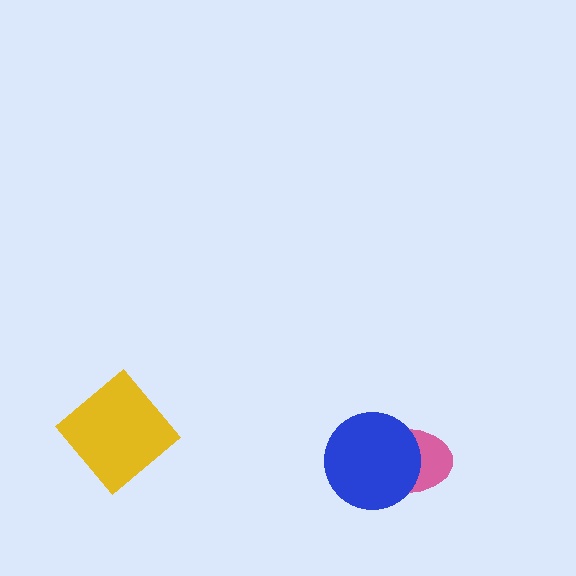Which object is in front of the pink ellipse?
The blue circle is in front of the pink ellipse.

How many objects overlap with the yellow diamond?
0 objects overlap with the yellow diamond.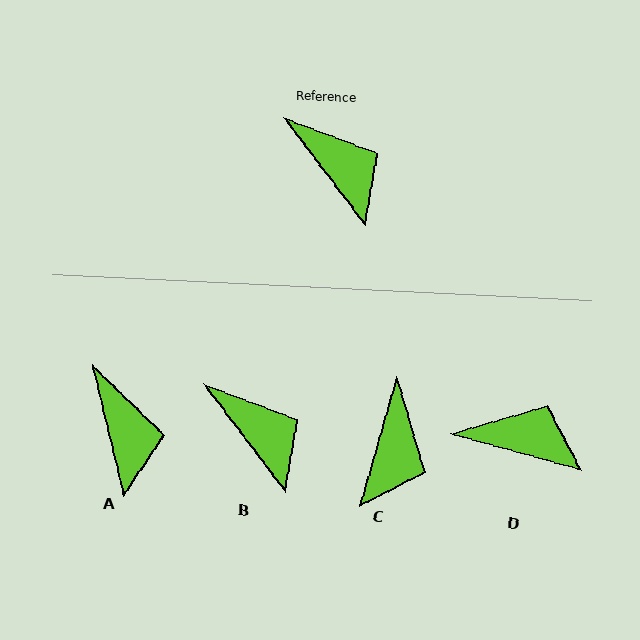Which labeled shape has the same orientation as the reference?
B.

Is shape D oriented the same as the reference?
No, it is off by about 37 degrees.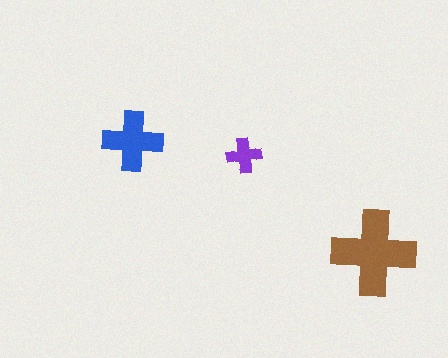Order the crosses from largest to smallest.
the brown one, the blue one, the purple one.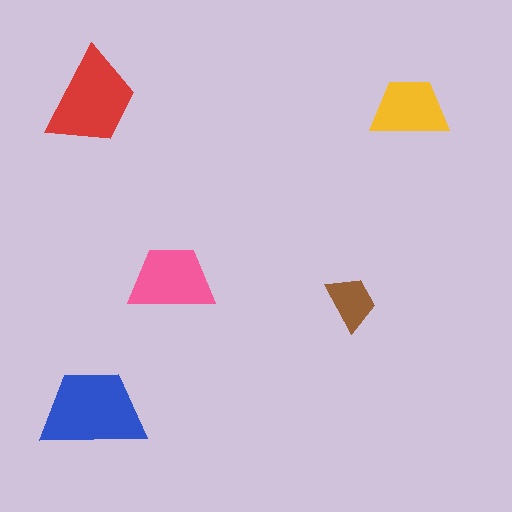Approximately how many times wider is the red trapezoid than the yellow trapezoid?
About 1.5 times wider.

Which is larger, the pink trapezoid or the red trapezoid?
The red one.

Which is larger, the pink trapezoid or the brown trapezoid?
The pink one.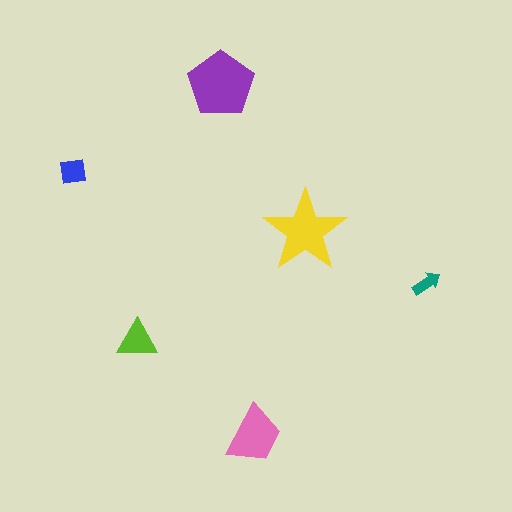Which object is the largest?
The purple pentagon.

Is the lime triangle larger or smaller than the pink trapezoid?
Smaller.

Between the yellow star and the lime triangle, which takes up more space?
The yellow star.